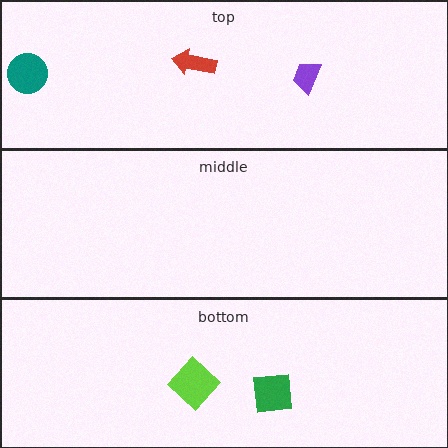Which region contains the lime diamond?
The bottom region.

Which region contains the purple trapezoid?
The top region.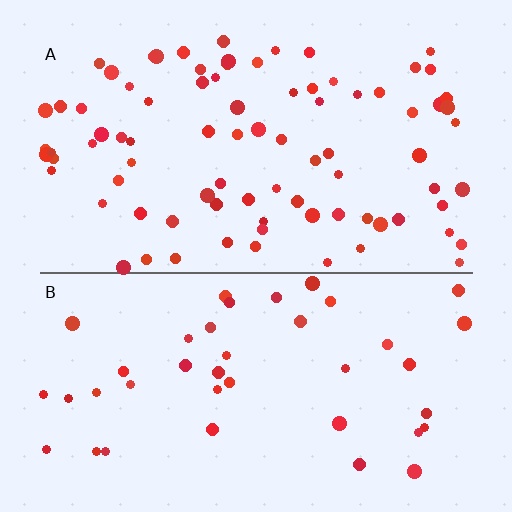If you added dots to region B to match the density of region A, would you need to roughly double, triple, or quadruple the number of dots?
Approximately double.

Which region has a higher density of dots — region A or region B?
A (the top).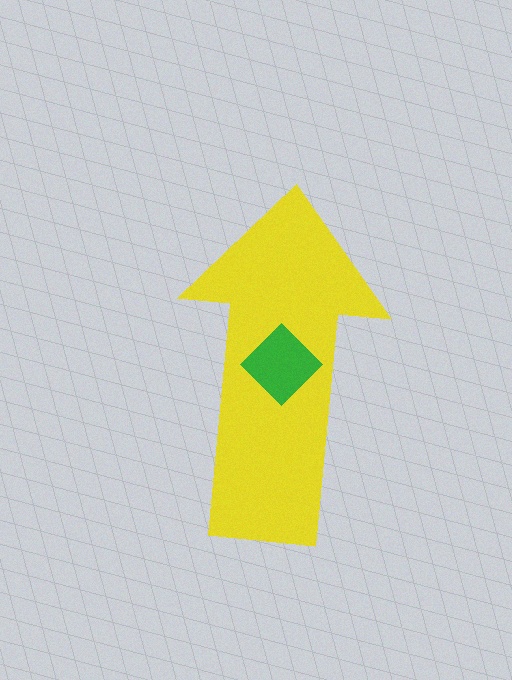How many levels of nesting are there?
2.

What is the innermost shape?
The green diamond.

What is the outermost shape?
The yellow arrow.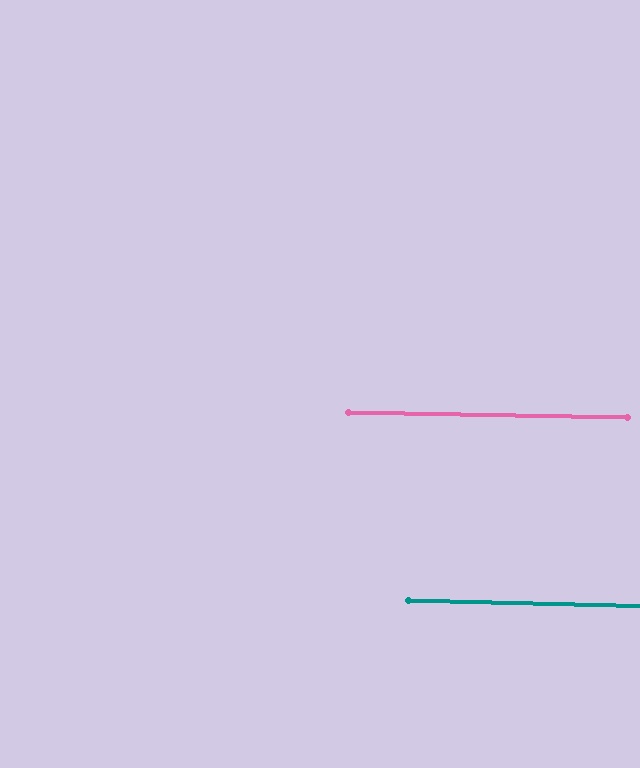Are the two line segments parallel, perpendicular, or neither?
Parallel — their directions differ by only 0.5°.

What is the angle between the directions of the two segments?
Approximately 1 degree.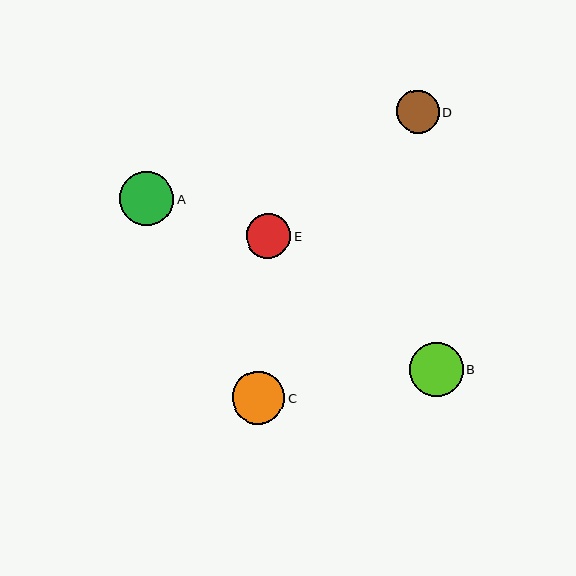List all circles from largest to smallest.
From largest to smallest: A, B, C, E, D.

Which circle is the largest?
Circle A is the largest with a size of approximately 55 pixels.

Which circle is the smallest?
Circle D is the smallest with a size of approximately 43 pixels.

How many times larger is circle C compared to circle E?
Circle C is approximately 1.2 times the size of circle E.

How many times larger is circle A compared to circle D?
Circle A is approximately 1.3 times the size of circle D.